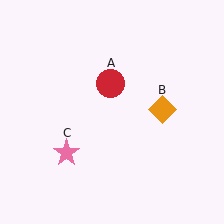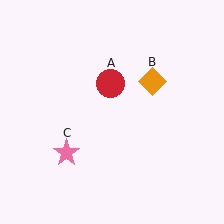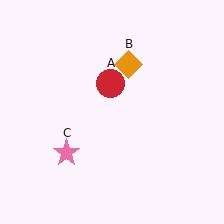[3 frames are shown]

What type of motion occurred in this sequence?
The orange diamond (object B) rotated counterclockwise around the center of the scene.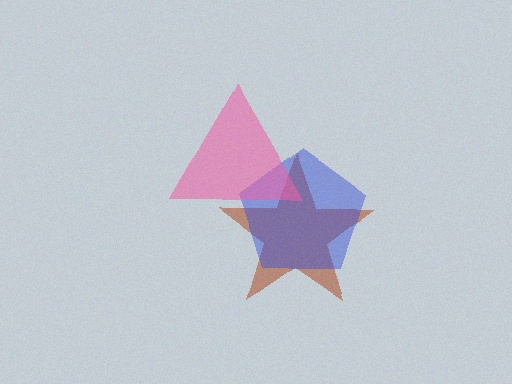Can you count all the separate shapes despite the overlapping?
Yes, there are 3 separate shapes.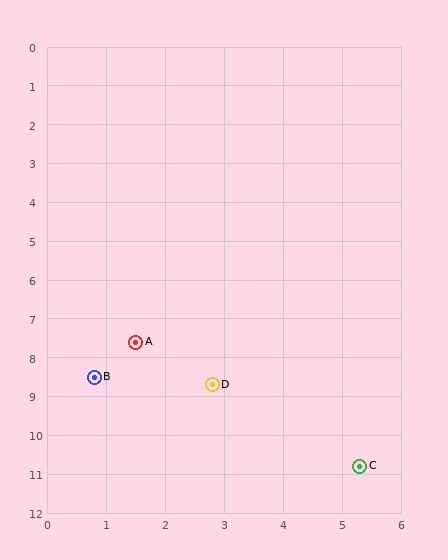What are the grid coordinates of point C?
Point C is at approximately (5.3, 10.8).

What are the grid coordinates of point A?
Point A is at approximately (1.5, 7.6).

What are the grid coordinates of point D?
Point D is at approximately (2.8, 8.7).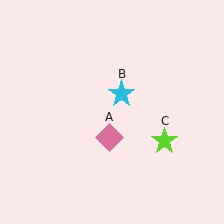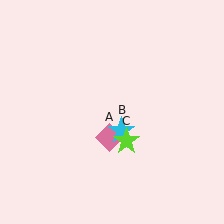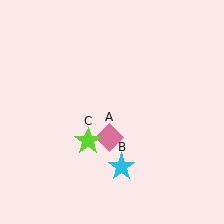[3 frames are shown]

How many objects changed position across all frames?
2 objects changed position: cyan star (object B), lime star (object C).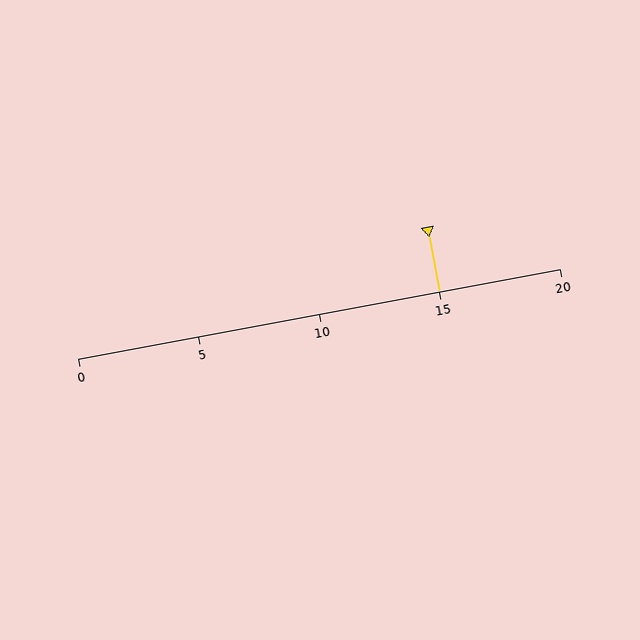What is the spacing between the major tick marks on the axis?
The major ticks are spaced 5 apart.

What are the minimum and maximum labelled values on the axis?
The axis runs from 0 to 20.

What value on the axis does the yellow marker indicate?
The marker indicates approximately 15.